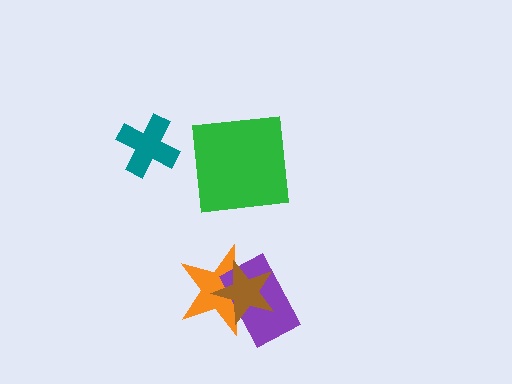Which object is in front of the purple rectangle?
The brown star is in front of the purple rectangle.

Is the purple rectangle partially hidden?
Yes, it is partially covered by another shape.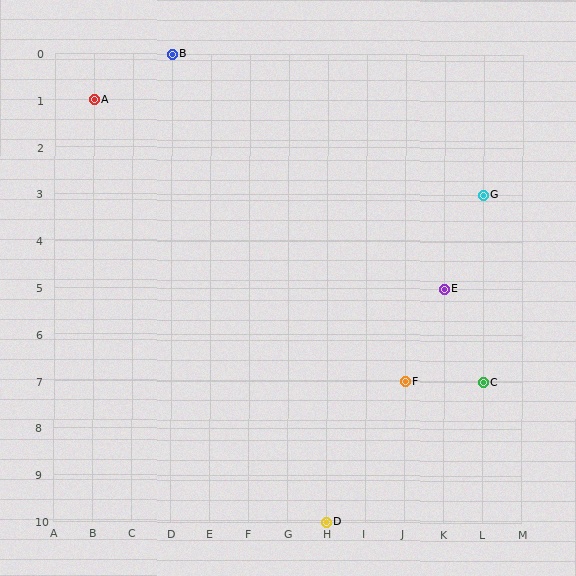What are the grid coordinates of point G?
Point G is at grid coordinates (L, 3).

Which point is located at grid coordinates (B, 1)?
Point A is at (B, 1).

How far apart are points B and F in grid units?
Points B and F are 6 columns and 7 rows apart (about 9.2 grid units diagonally).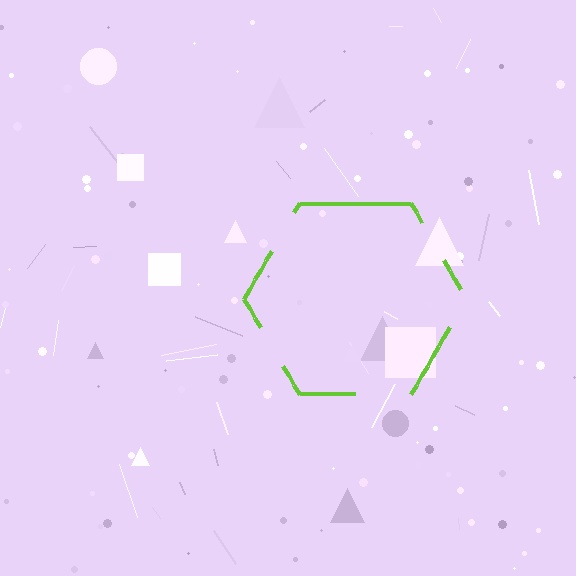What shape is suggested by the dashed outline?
The dashed outline suggests a hexagon.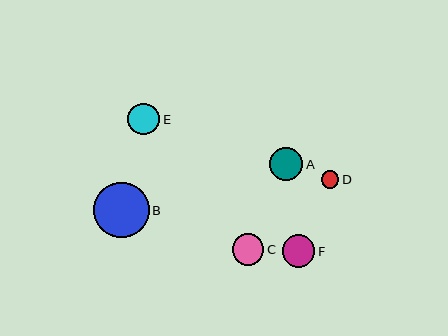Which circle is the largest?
Circle B is the largest with a size of approximately 56 pixels.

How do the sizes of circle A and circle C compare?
Circle A and circle C are approximately the same size.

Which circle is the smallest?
Circle D is the smallest with a size of approximately 18 pixels.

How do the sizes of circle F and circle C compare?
Circle F and circle C are approximately the same size.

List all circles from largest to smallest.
From largest to smallest: B, A, F, E, C, D.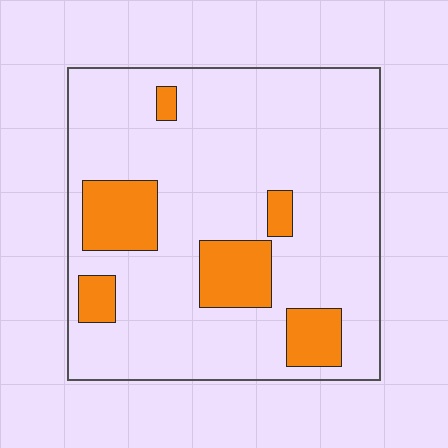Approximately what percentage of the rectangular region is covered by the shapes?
Approximately 20%.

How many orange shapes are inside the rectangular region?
6.